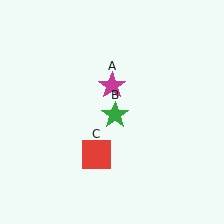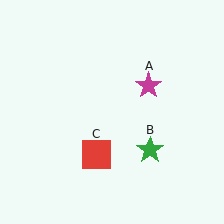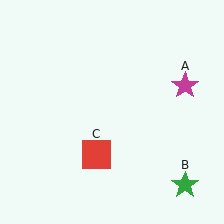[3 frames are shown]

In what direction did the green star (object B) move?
The green star (object B) moved down and to the right.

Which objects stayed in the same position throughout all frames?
Red square (object C) remained stationary.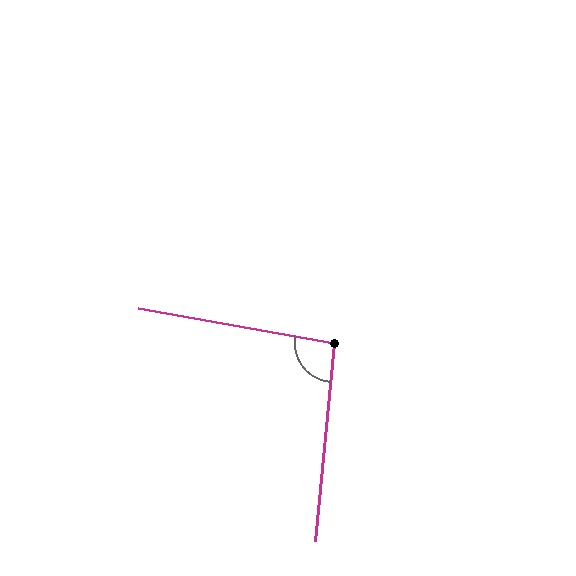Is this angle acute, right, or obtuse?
It is obtuse.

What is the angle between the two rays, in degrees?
Approximately 95 degrees.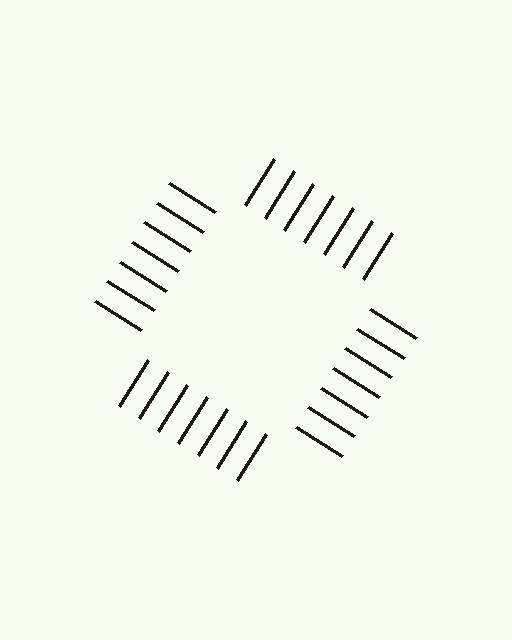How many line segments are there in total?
28 — 7 along each of the 4 edges.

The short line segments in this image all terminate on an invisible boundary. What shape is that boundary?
An illusory square — the line segments terminate on its edges but no continuous stroke is drawn.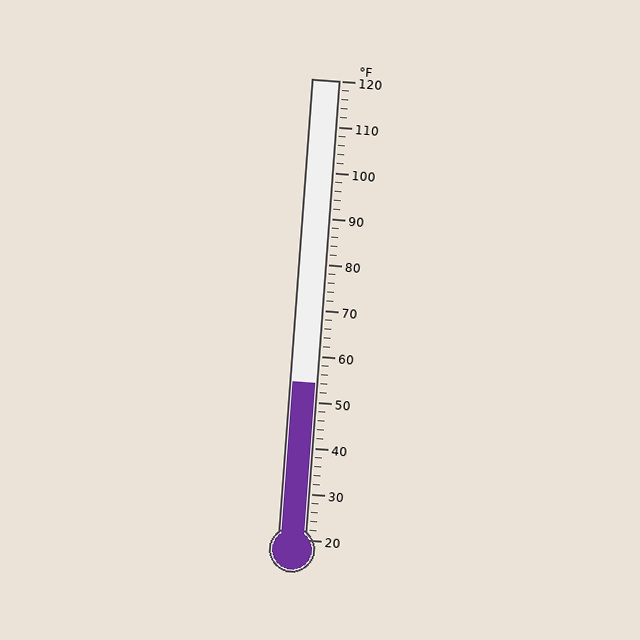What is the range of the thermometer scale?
The thermometer scale ranges from 20°F to 120°F.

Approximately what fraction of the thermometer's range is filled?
The thermometer is filled to approximately 35% of its range.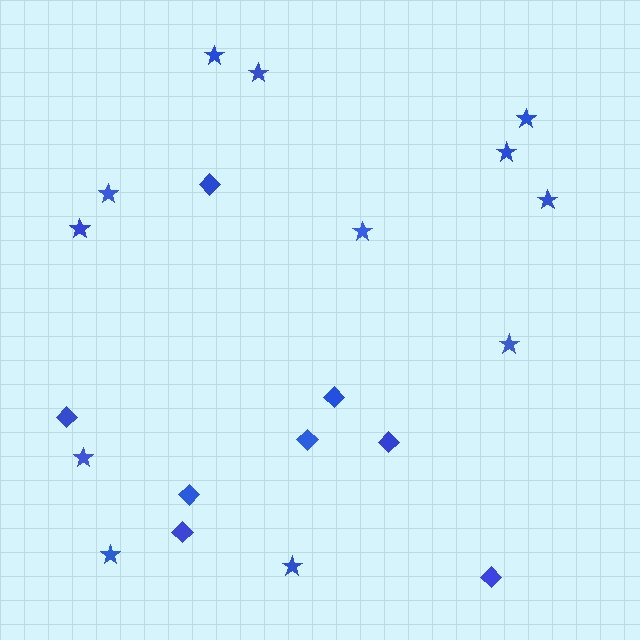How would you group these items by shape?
There are 2 groups: one group of diamonds (8) and one group of stars (12).